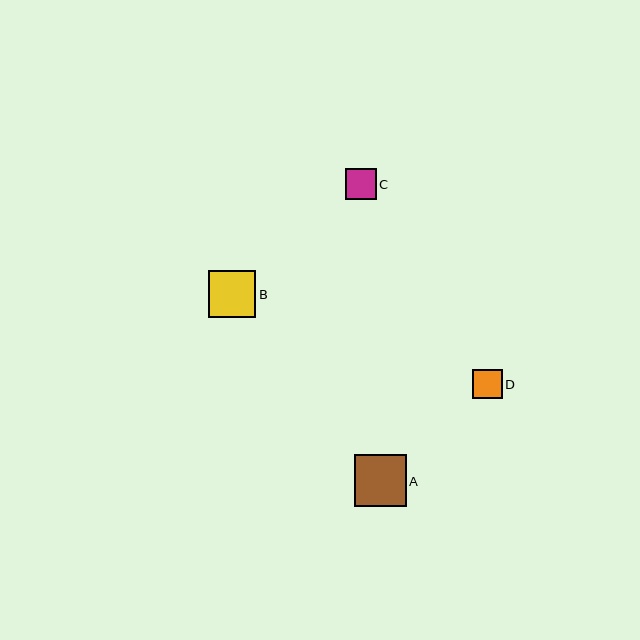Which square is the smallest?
Square D is the smallest with a size of approximately 29 pixels.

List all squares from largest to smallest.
From largest to smallest: A, B, C, D.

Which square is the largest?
Square A is the largest with a size of approximately 52 pixels.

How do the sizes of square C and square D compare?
Square C and square D are approximately the same size.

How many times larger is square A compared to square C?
Square A is approximately 1.7 times the size of square C.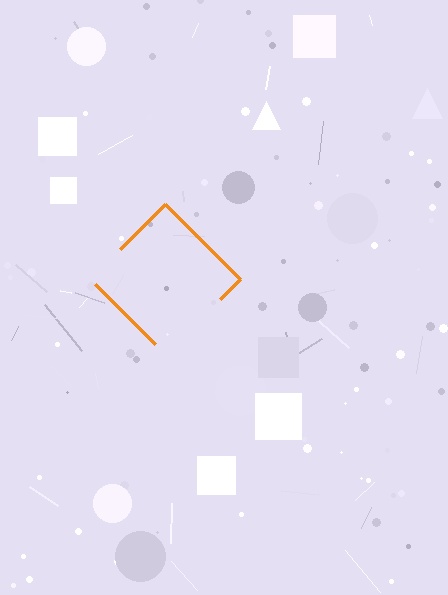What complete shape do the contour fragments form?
The contour fragments form a diamond.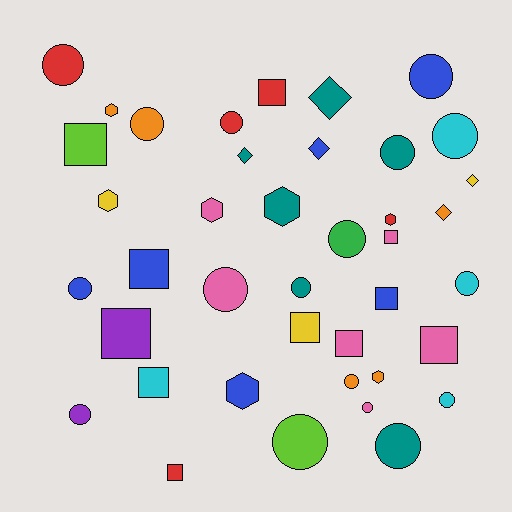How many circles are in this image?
There are 17 circles.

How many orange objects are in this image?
There are 5 orange objects.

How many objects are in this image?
There are 40 objects.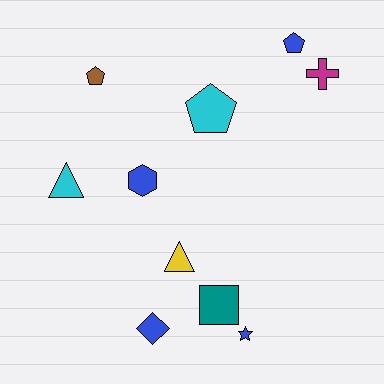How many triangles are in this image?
There are 2 triangles.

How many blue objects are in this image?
There are 4 blue objects.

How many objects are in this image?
There are 10 objects.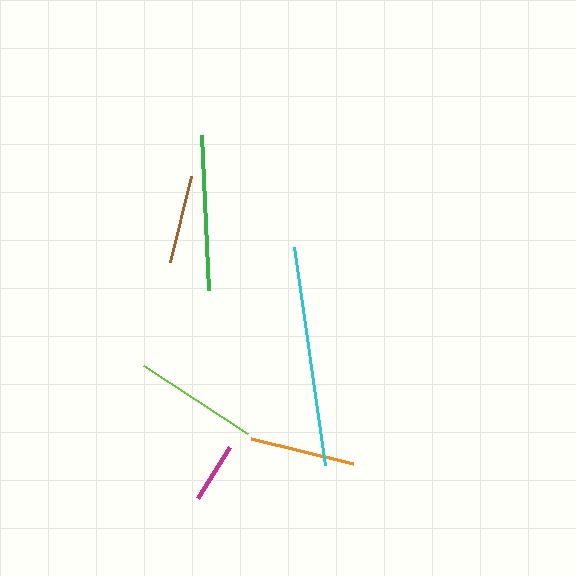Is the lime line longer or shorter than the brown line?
The lime line is longer than the brown line.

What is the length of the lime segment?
The lime segment is approximately 124 pixels long.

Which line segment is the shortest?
The magenta line is the shortest at approximately 60 pixels.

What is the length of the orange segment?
The orange segment is approximately 105 pixels long.